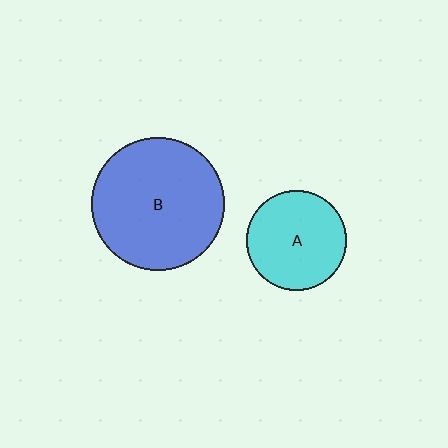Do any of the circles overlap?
No, none of the circles overlap.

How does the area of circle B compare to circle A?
Approximately 1.8 times.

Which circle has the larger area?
Circle B (blue).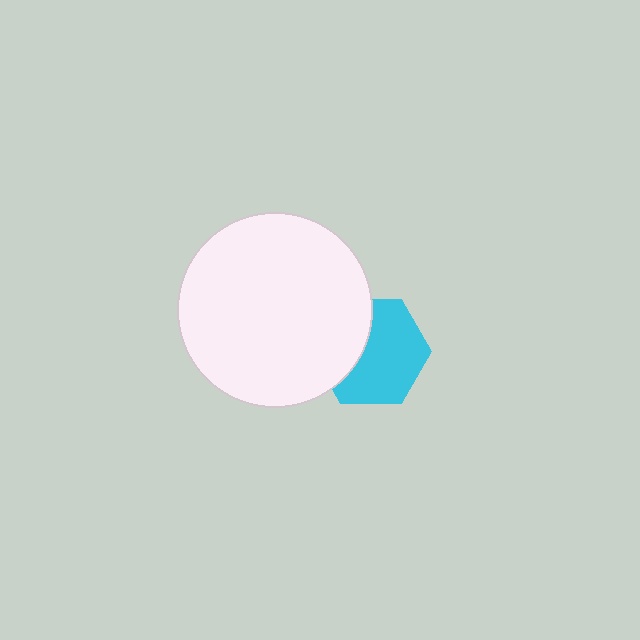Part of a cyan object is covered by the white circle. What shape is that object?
It is a hexagon.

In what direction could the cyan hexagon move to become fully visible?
The cyan hexagon could move right. That would shift it out from behind the white circle entirely.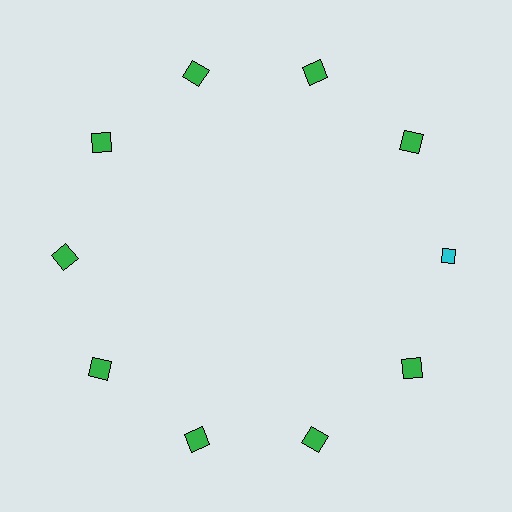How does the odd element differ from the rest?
It differs in both color (cyan instead of green) and shape (diamond instead of square).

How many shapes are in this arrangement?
There are 10 shapes arranged in a ring pattern.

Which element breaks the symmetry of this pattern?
The cyan diamond at roughly the 3 o'clock position breaks the symmetry. All other shapes are green squares.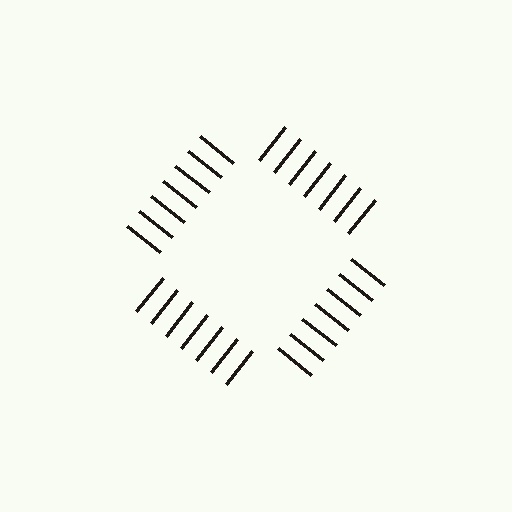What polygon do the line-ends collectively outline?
An illusory square — the line segments terminate on its edges but no continuous stroke is drawn.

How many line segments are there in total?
28 — 7 along each of the 4 edges.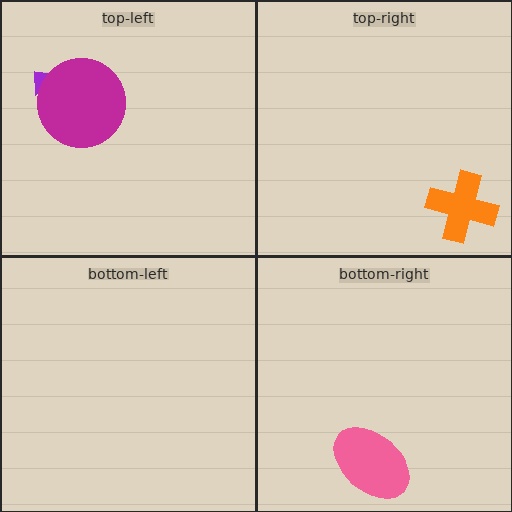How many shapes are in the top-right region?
1.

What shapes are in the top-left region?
The purple arrow, the magenta circle.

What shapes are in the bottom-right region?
The pink ellipse.